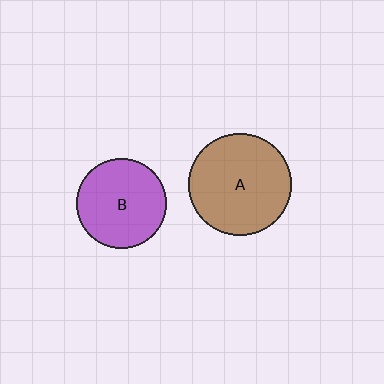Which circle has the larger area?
Circle A (brown).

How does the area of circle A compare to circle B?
Approximately 1.3 times.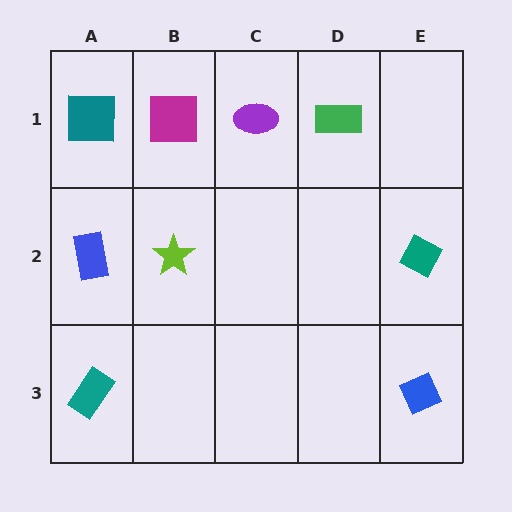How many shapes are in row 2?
3 shapes.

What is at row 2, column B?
A lime star.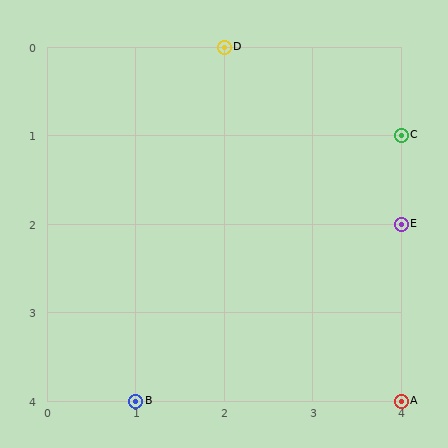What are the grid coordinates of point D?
Point D is at grid coordinates (2, 0).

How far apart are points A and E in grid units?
Points A and E are 2 rows apart.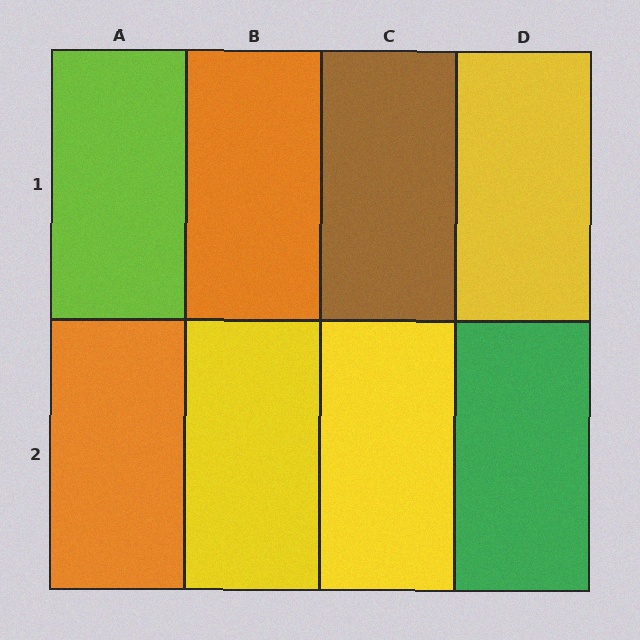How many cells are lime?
1 cell is lime.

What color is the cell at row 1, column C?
Brown.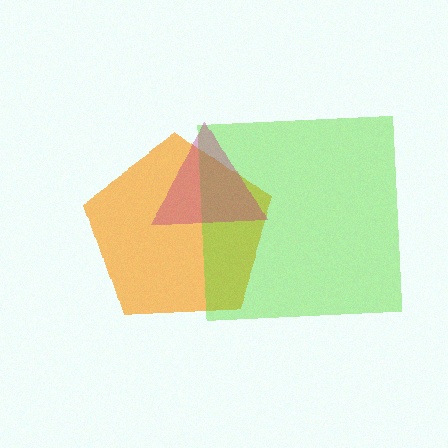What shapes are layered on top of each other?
The layered shapes are: an orange pentagon, a lime square, a magenta triangle.